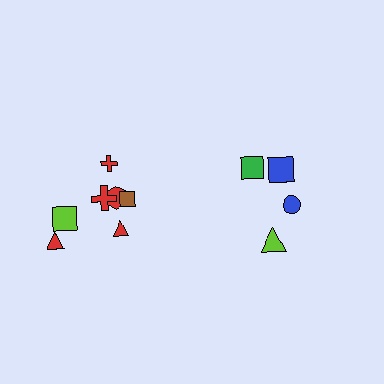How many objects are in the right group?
There are 4 objects.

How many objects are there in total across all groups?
There are 11 objects.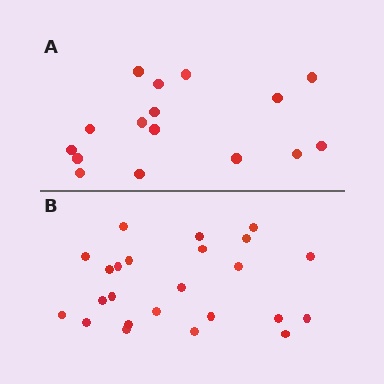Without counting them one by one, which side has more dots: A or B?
Region B (the bottom region) has more dots.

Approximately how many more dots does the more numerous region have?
Region B has roughly 8 or so more dots than region A.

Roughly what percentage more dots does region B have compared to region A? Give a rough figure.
About 50% more.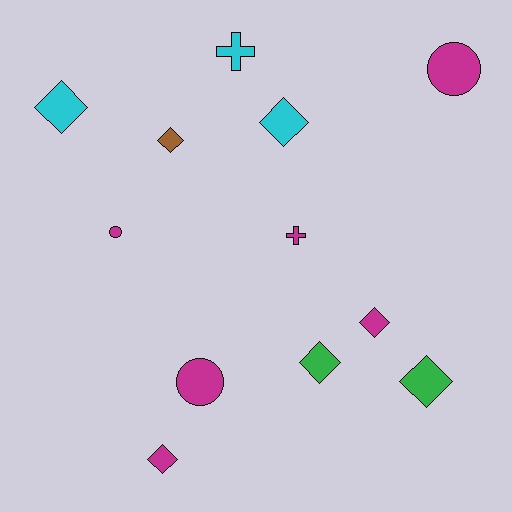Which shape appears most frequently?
Diamond, with 7 objects.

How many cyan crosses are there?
There is 1 cyan cross.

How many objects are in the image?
There are 12 objects.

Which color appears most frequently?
Magenta, with 6 objects.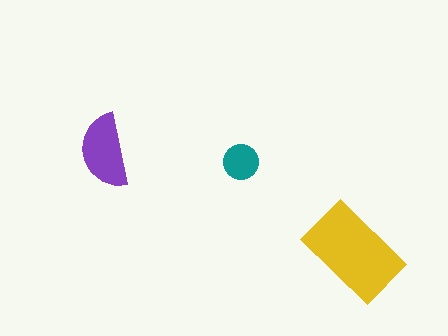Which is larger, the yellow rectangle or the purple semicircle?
The yellow rectangle.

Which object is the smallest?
The teal circle.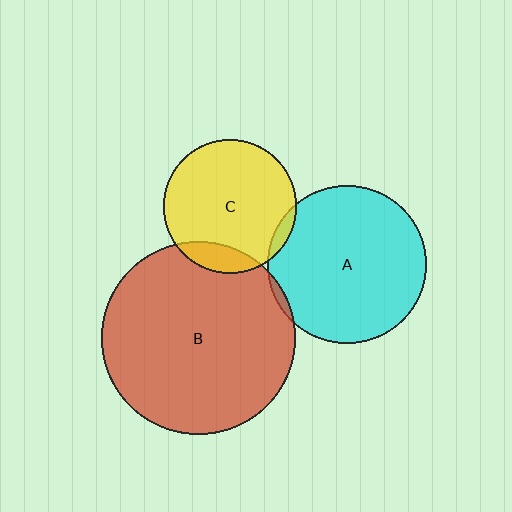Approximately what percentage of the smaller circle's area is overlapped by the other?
Approximately 10%.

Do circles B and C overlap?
Yes.